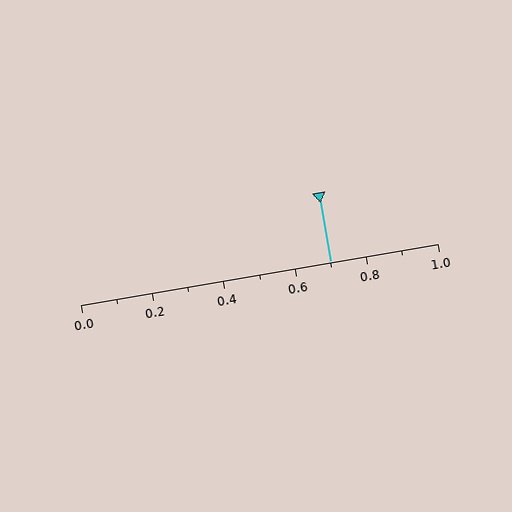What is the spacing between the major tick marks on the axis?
The major ticks are spaced 0.2 apart.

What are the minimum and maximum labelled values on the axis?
The axis runs from 0.0 to 1.0.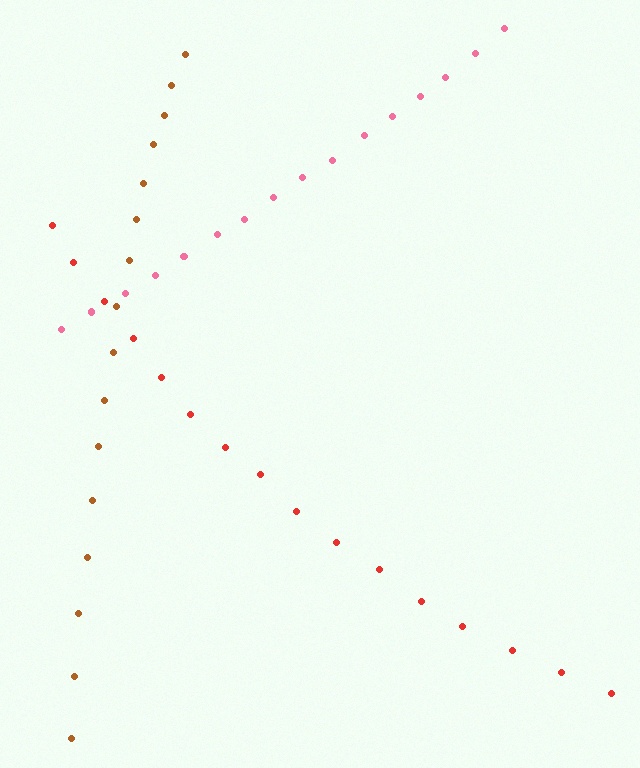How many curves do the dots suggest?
There are 3 distinct paths.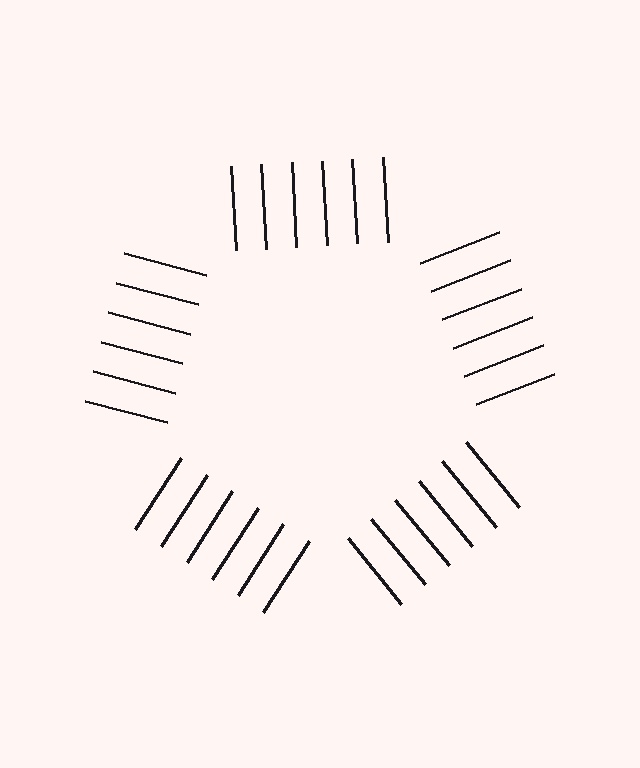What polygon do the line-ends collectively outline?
An illusory pentagon — the line segments terminate on its edges but no continuous stroke is drawn.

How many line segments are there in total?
30 — 6 along each of the 5 edges.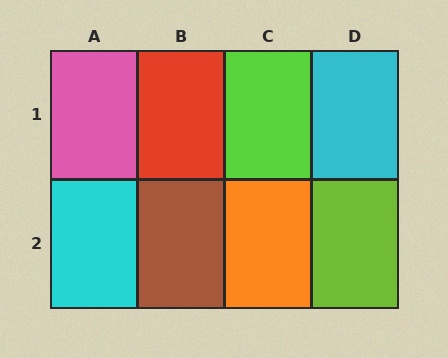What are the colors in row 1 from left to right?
Pink, red, lime, cyan.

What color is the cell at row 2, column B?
Brown.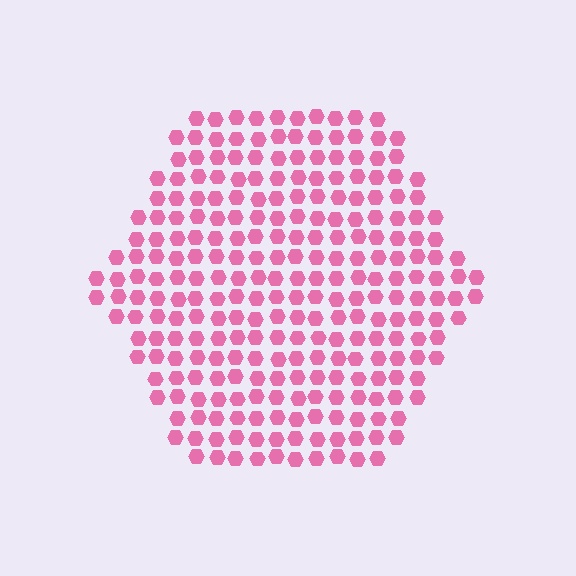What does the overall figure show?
The overall figure shows a hexagon.